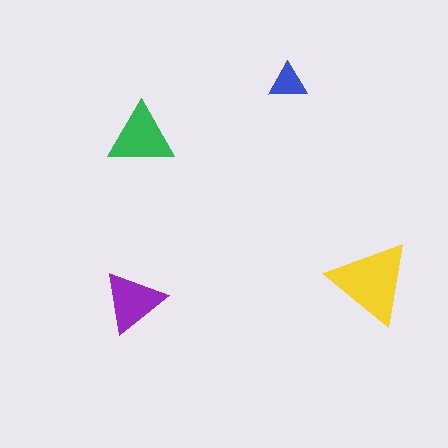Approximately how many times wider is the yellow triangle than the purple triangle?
About 1.5 times wider.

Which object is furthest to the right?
The yellow triangle is rightmost.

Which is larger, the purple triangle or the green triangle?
The green one.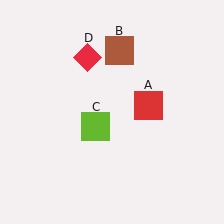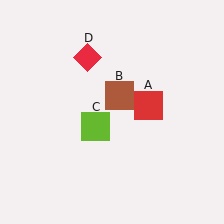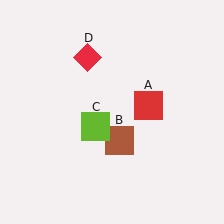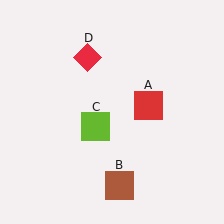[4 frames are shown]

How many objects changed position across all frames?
1 object changed position: brown square (object B).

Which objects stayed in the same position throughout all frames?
Red square (object A) and lime square (object C) and red diamond (object D) remained stationary.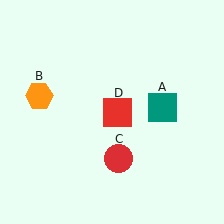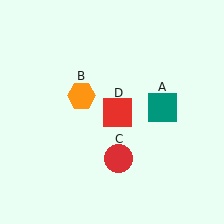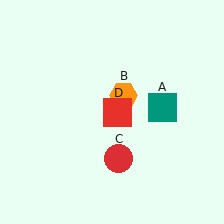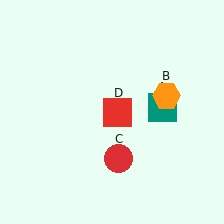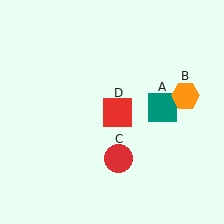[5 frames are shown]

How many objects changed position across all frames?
1 object changed position: orange hexagon (object B).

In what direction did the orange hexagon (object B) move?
The orange hexagon (object B) moved right.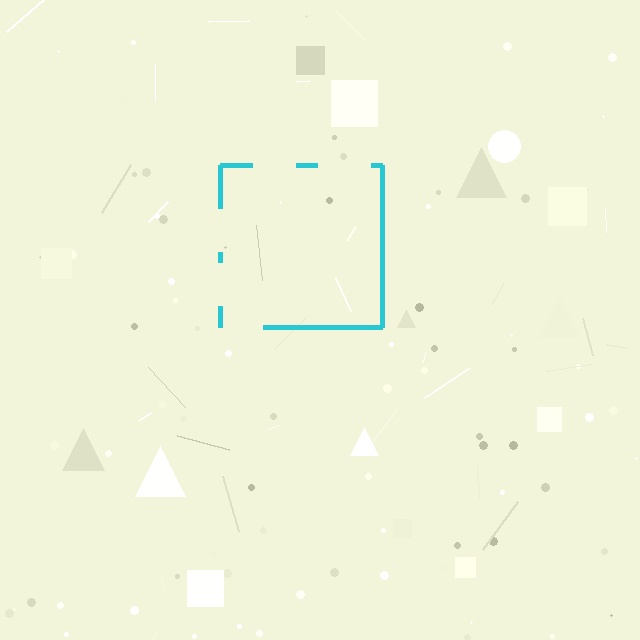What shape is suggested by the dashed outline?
The dashed outline suggests a square.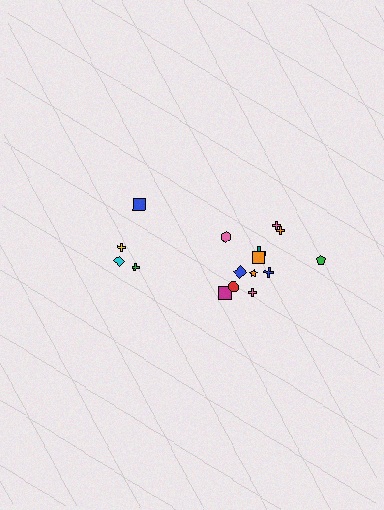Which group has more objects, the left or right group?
The right group.